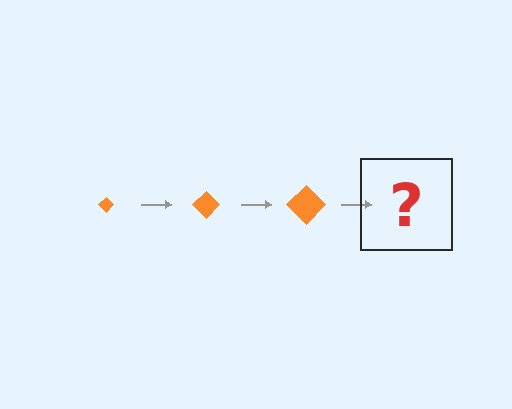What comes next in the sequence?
The next element should be an orange diamond, larger than the previous one.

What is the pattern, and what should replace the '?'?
The pattern is that the diamond gets progressively larger each step. The '?' should be an orange diamond, larger than the previous one.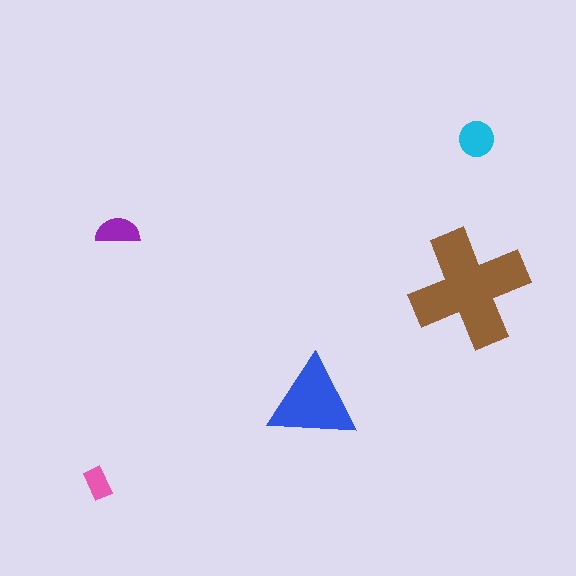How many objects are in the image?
There are 5 objects in the image.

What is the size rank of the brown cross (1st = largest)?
1st.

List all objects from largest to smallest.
The brown cross, the blue triangle, the cyan circle, the purple semicircle, the pink rectangle.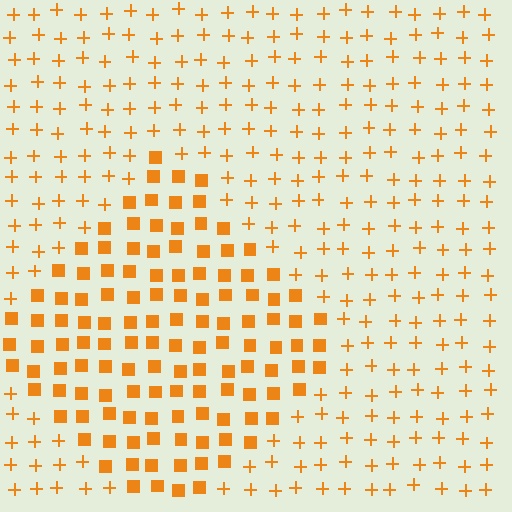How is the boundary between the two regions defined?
The boundary is defined by a change in element shape: squares inside vs. plus signs outside. All elements share the same color and spacing.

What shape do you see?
I see a diamond.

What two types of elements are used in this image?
The image uses squares inside the diamond region and plus signs outside it.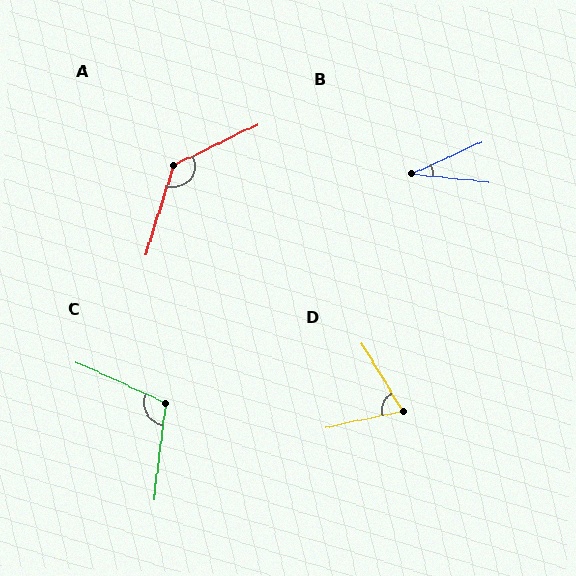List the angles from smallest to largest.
B (31°), D (71°), C (107°), A (133°).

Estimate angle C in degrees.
Approximately 107 degrees.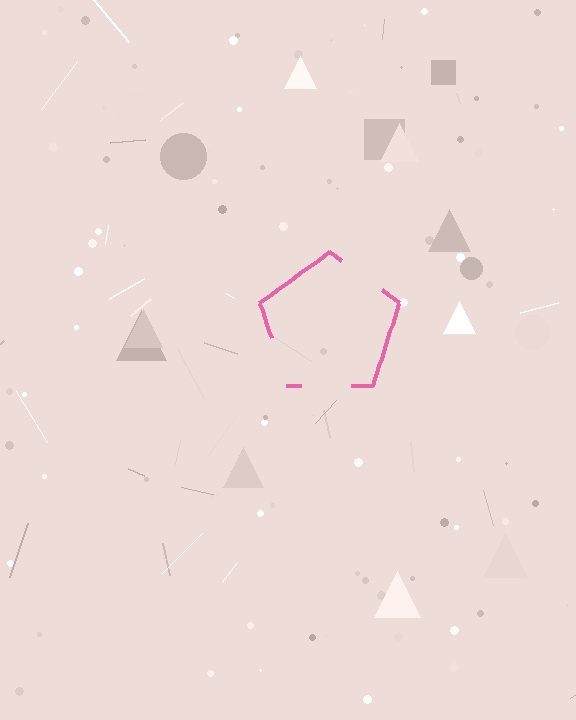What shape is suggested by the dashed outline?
The dashed outline suggests a pentagon.